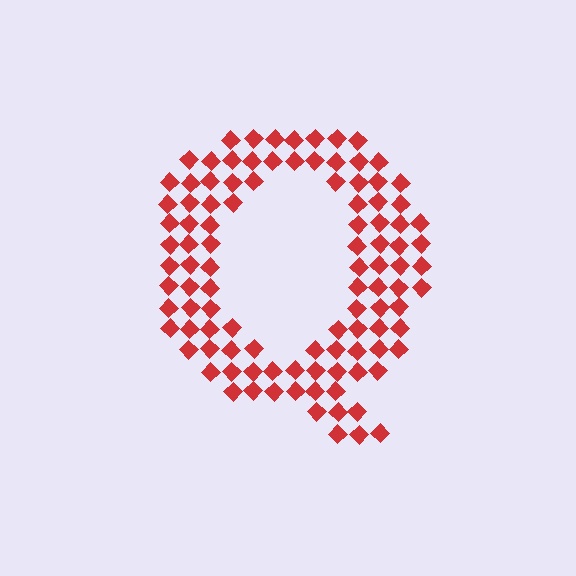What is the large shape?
The large shape is the letter Q.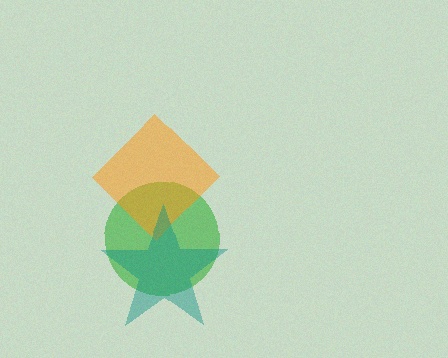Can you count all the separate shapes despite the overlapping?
Yes, there are 3 separate shapes.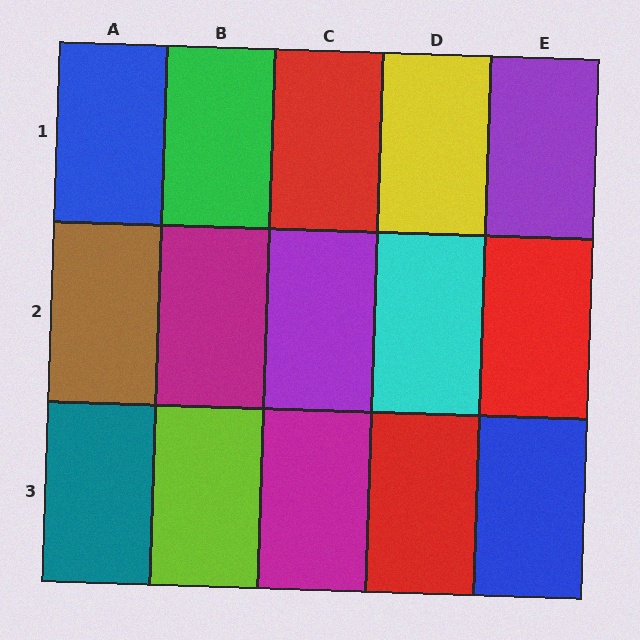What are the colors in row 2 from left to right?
Brown, magenta, purple, cyan, red.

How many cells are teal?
1 cell is teal.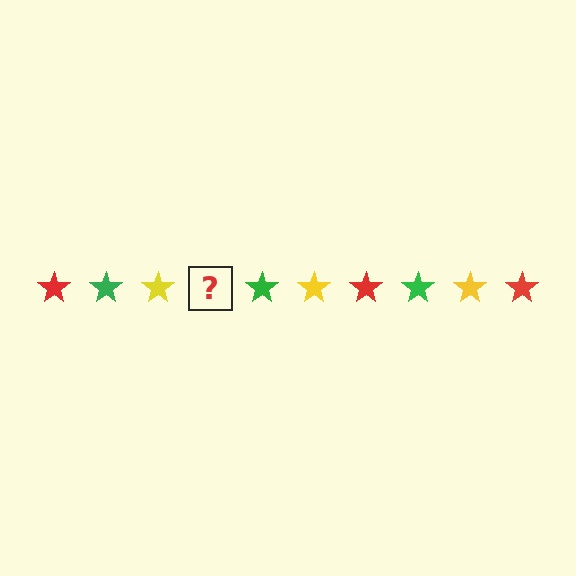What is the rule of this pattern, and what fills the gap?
The rule is that the pattern cycles through red, green, yellow stars. The gap should be filled with a red star.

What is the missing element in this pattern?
The missing element is a red star.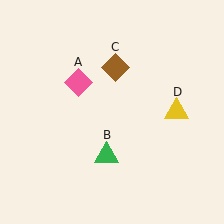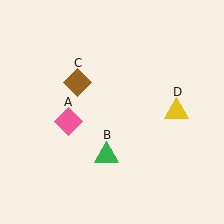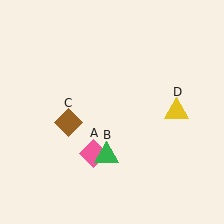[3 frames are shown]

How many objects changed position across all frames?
2 objects changed position: pink diamond (object A), brown diamond (object C).